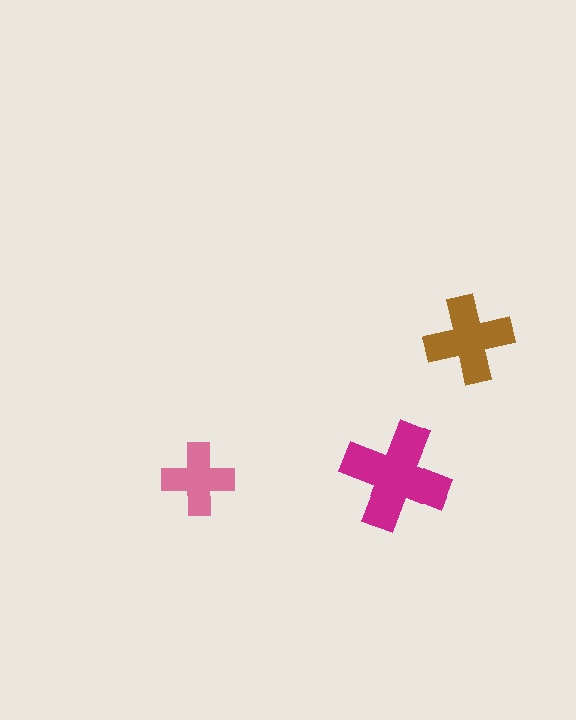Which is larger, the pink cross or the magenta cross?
The magenta one.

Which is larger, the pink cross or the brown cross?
The brown one.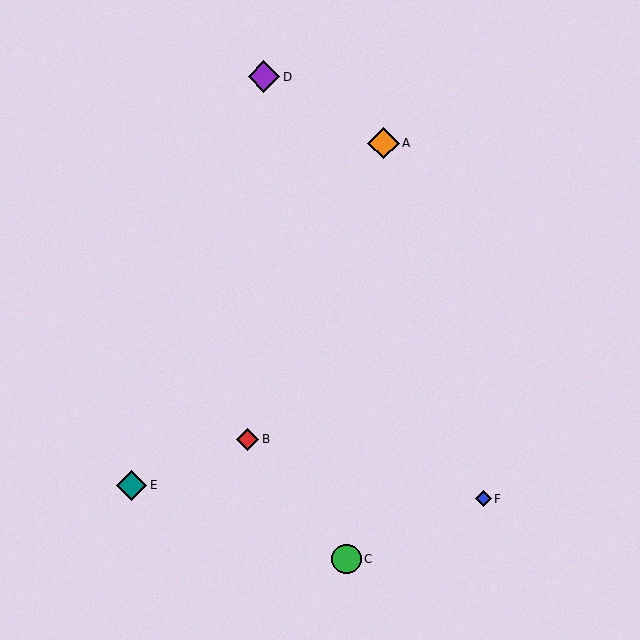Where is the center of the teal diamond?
The center of the teal diamond is at (132, 485).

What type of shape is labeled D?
Shape D is a purple diamond.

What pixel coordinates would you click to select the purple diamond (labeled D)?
Click at (264, 77) to select the purple diamond D.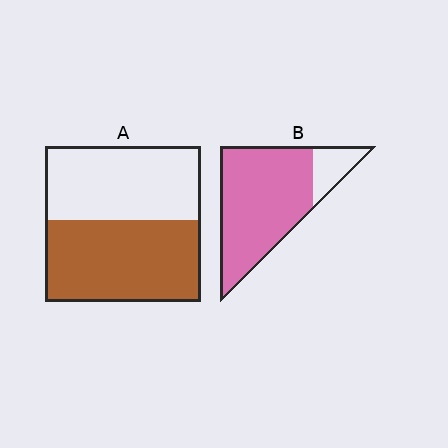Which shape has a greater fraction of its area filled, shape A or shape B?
Shape B.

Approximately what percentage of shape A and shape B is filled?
A is approximately 55% and B is approximately 85%.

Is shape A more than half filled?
Roughly half.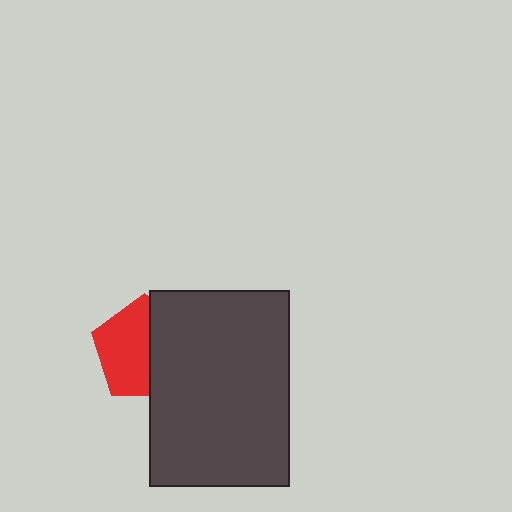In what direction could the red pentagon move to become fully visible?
The red pentagon could move left. That would shift it out from behind the dark gray rectangle entirely.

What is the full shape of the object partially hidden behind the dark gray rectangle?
The partially hidden object is a red pentagon.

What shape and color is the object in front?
The object in front is a dark gray rectangle.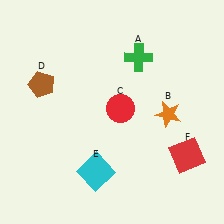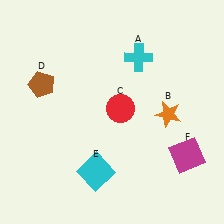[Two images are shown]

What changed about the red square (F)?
In Image 1, F is red. In Image 2, it changed to magenta.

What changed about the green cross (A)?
In Image 1, A is green. In Image 2, it changed to cyan.